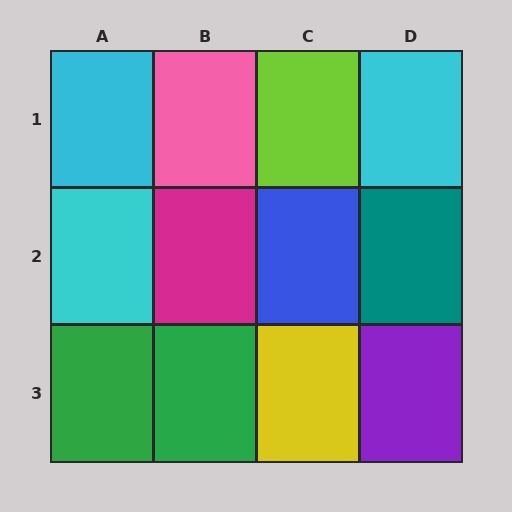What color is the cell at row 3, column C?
Yellow.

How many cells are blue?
1 cell is blue.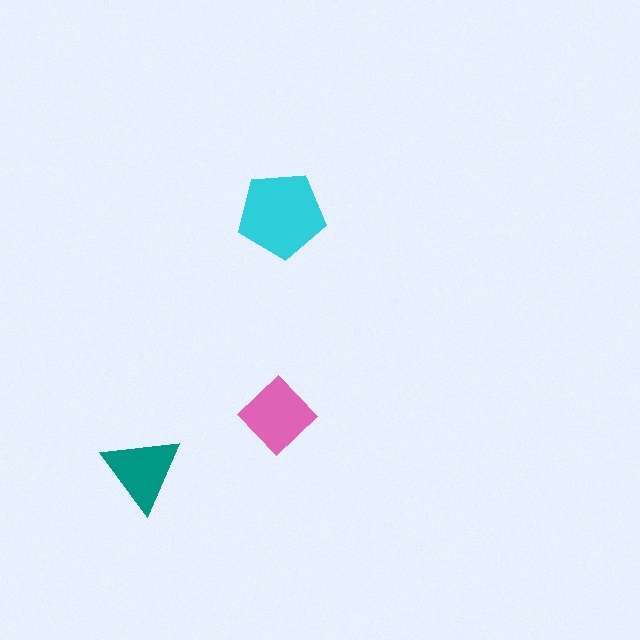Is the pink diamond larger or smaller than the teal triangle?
Larger.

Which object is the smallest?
The teal triangle.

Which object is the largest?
The cyan pentagon.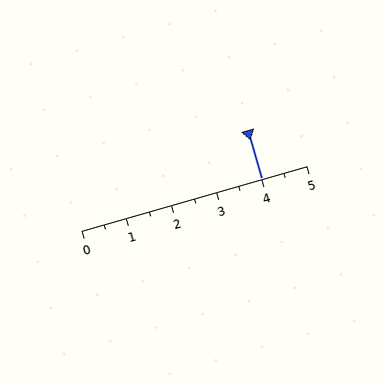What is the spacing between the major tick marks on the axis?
The major ticks are spaced 1 apart.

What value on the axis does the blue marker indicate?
The marker indicates approximately 4.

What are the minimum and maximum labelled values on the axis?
The axis runs from 0 to 5.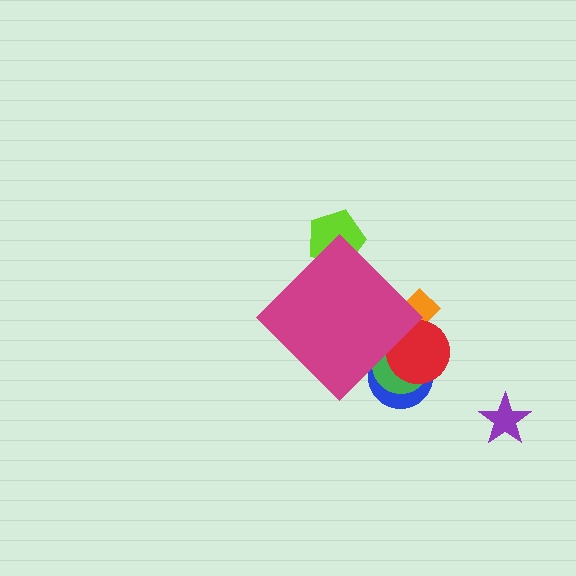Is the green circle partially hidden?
Yes, the green circle is partially hidden behind the magenta diamond.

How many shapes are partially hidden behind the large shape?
5 shapes are partially hidden.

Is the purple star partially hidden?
No, the purple star is fully visible.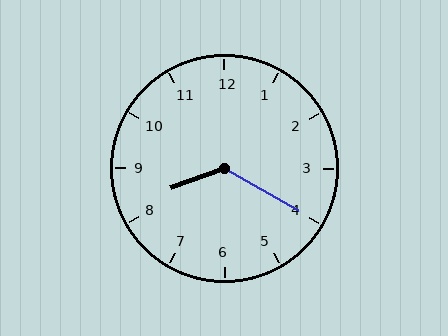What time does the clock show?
8:20.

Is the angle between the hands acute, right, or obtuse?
It is obtuse.